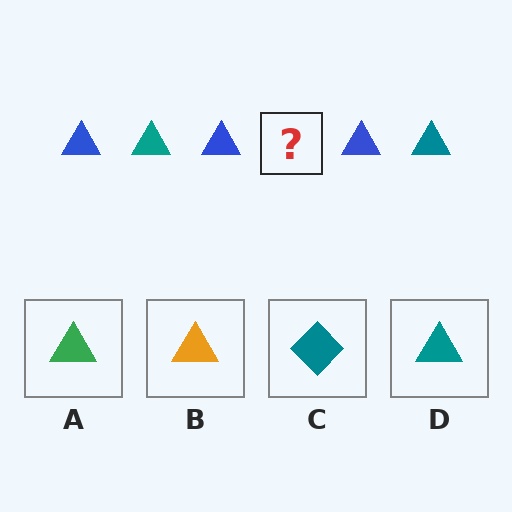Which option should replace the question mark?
Option D.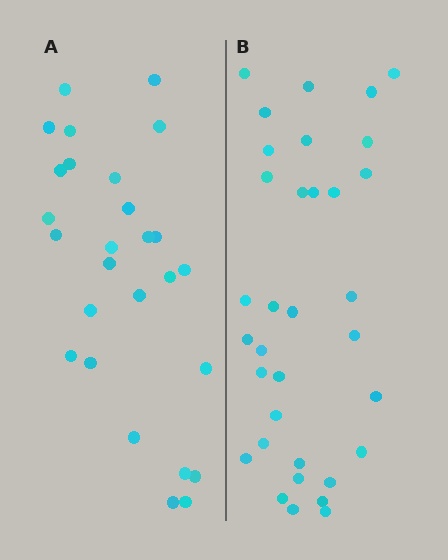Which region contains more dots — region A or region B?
Region B (the right region) has more dots.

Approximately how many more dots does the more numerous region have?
Region B has roughly 8 or so more dots than region A.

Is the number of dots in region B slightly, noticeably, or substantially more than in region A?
Region B has noticeably more, but not dramatically so. The ratio is roughly 1.3 to 1.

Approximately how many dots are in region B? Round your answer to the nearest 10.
About 30 dots. (The exact count is 34, which rounds to 30.)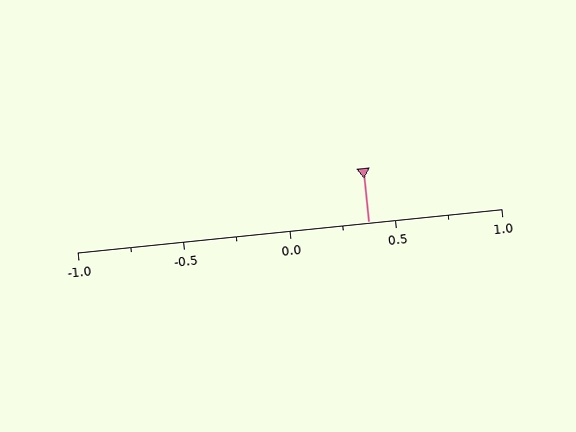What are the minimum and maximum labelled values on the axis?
The axis runs from -1.0 to 1.0.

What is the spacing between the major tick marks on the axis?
The major ticks are spaced 0.5 apart.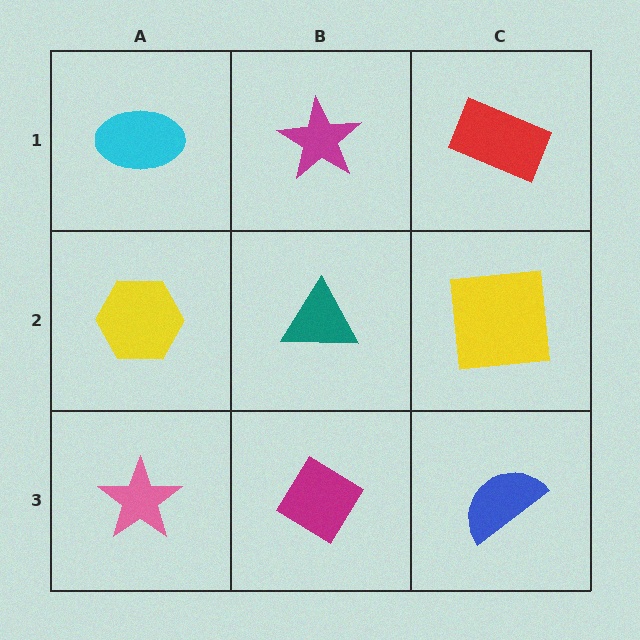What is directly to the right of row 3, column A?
A magenta diamond.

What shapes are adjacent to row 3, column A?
A yellow hexagon (row 2, column A), a magenta diamond (row 3, column B).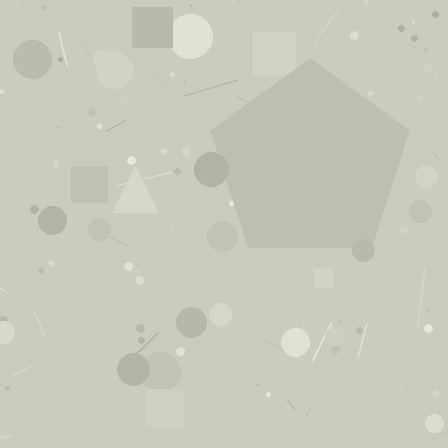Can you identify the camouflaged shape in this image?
The camouflaged shape is a pentagon.